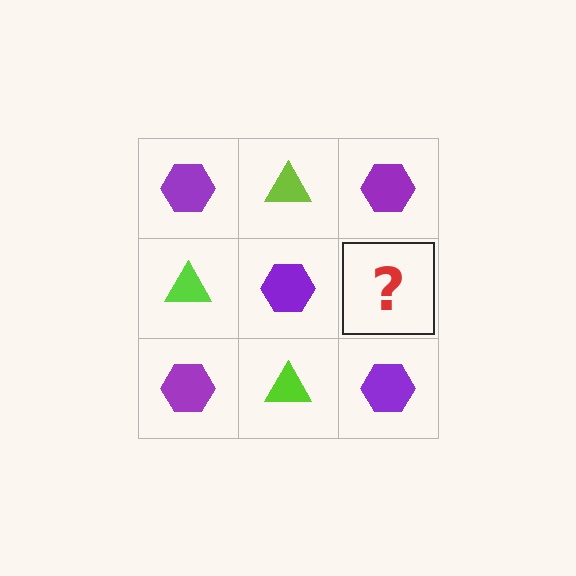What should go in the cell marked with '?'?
The missing cell should contain a lime triangle.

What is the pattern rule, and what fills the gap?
The rule is that it alternates purple hexagon and lime triangle in a checkerboard pattern. The gap should be filled with a lime triangle.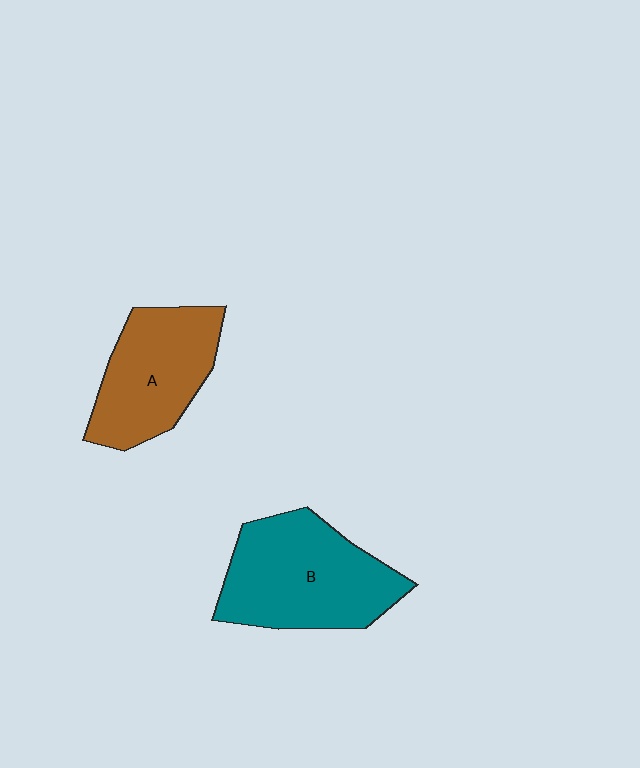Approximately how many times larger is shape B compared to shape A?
Approximately 1.3 times.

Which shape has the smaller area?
Shape A (brown).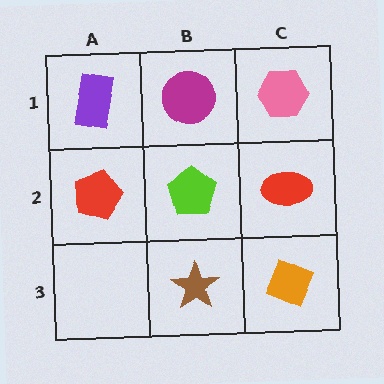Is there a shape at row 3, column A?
No, that cell is empty.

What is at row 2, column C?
A red ellipse.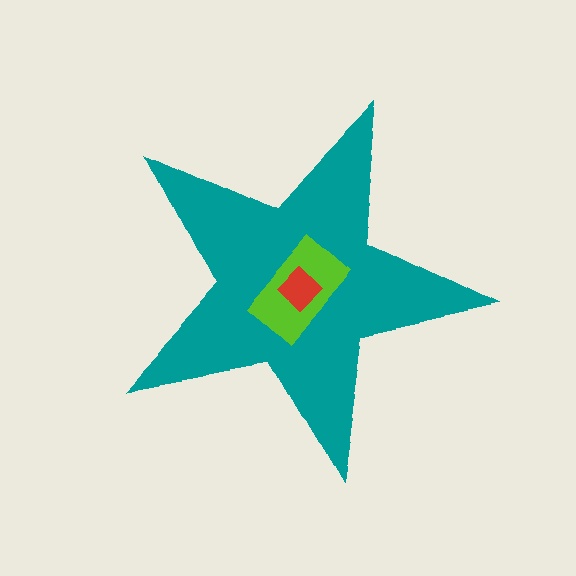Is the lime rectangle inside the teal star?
Yes.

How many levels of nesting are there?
3.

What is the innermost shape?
The red diamond.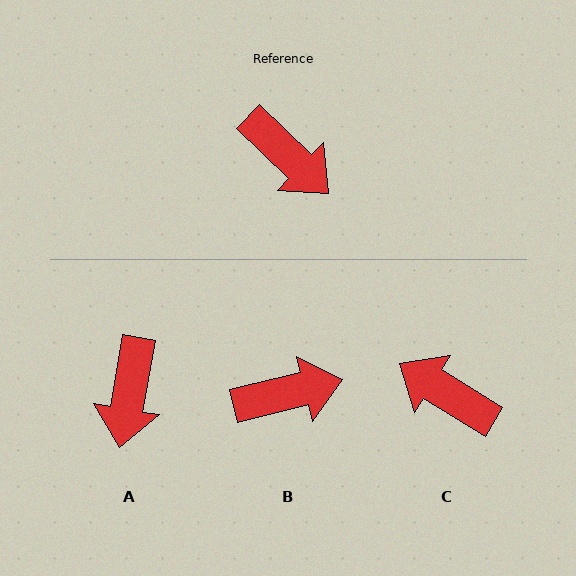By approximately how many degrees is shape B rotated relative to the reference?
Approximately 58 degrees counter-clockwise.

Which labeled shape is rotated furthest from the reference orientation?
C, about 168 degrees away.